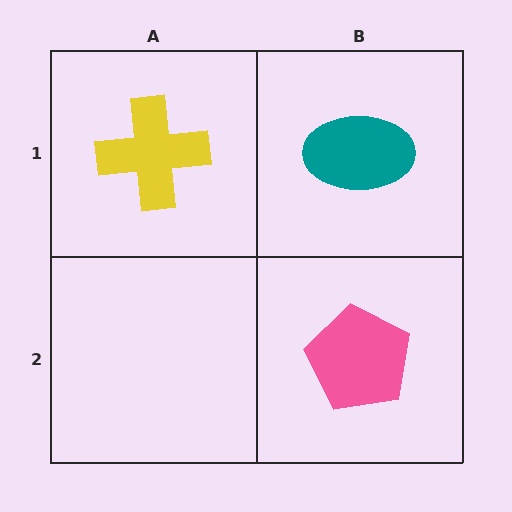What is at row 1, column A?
A yellow cross.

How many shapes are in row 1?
2 shapes.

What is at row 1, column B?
A teal ellipse.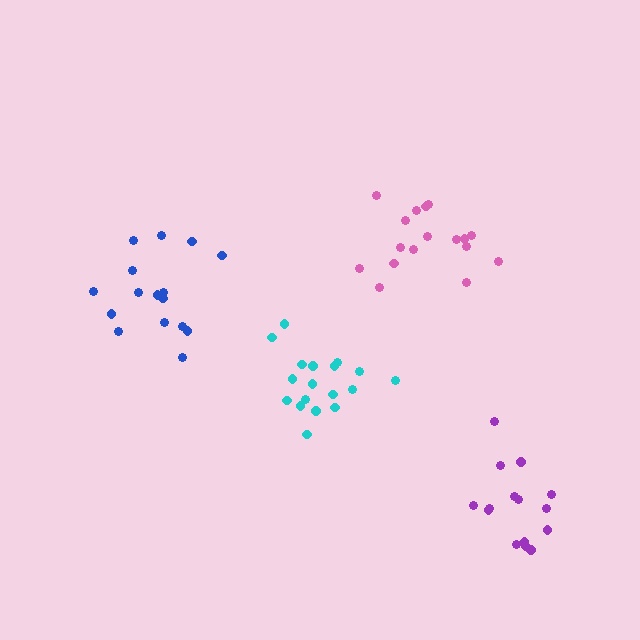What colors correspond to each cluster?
The clusters are colored: pink, cyan, blue, purple.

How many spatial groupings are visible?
There are 4 spatial groupings.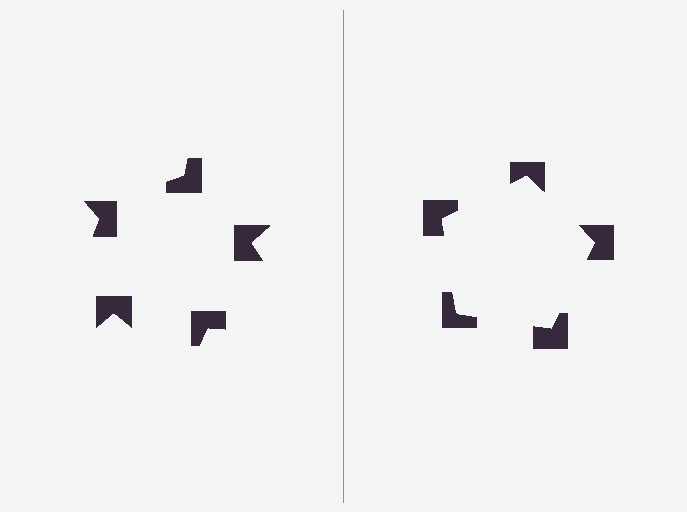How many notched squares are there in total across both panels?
10 — 5 on each side.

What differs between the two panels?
The notched squares are positioned identically on both sides; only the wedge orientations differ. On the right they align to a pentagon; on the left they are misaligned.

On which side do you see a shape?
An illusory pentagon appears on the right side. On the left side the wedge cuts are rotated, so no coherent shape forms.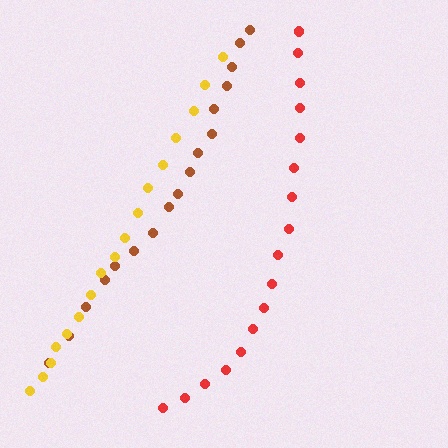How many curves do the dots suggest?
There are 3 distinct paths.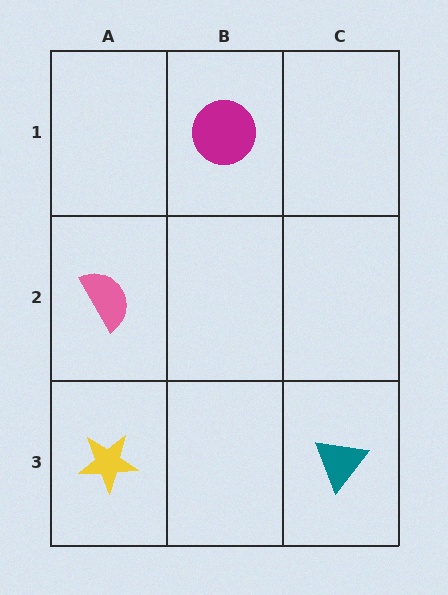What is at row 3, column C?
A teal triangle.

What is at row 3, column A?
A yellow star.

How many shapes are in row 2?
1 shape.